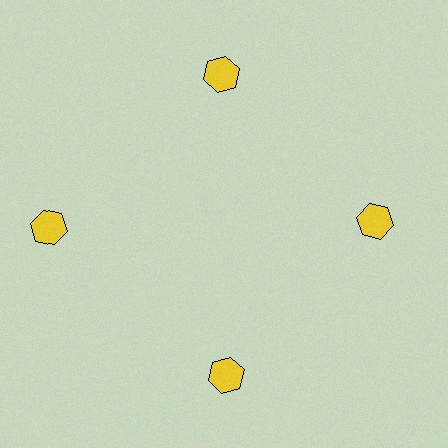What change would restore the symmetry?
The symmetry would be restored by moving it inward, back onto the ring so that all 4 hexagons sit at equal angles and equal distance from the center.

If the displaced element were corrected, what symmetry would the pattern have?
It would have 4-fold rotational symmetry — the pattern would map onto itself every 90 degrees.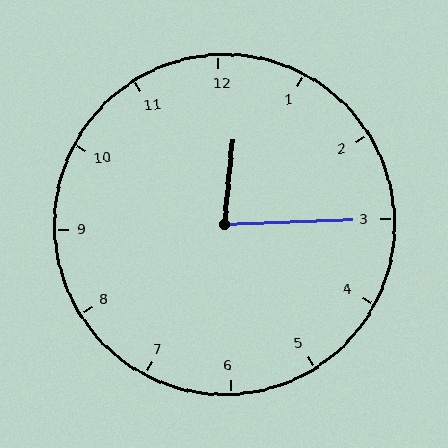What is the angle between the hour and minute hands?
Approximately 82 degrees.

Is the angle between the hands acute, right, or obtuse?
It is acute.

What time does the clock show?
12:15.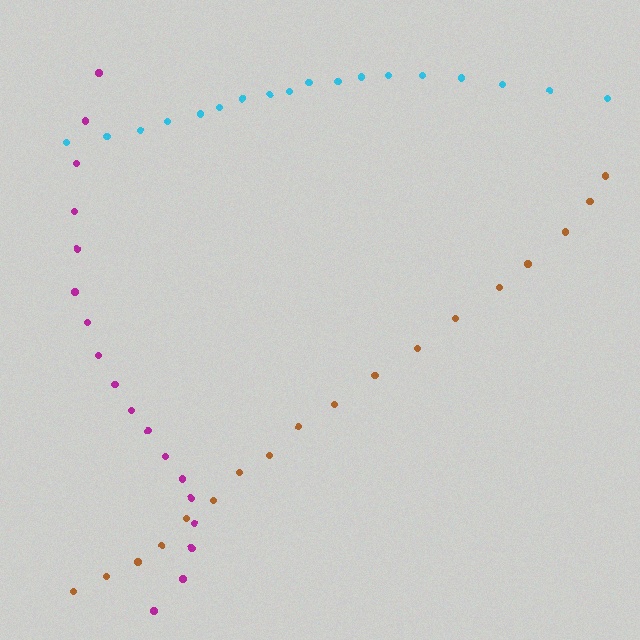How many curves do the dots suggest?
There are 3 distinct paths.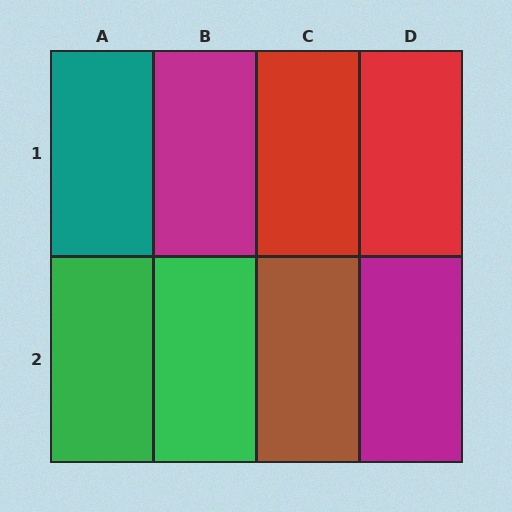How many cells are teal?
1 cell is teal.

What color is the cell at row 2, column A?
Green.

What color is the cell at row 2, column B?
Green.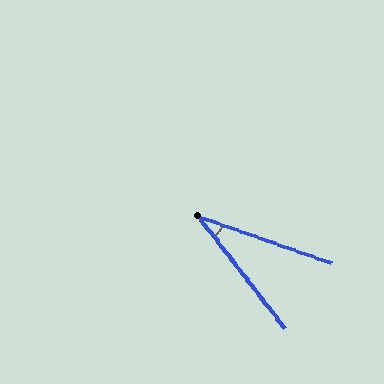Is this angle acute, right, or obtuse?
It is acute.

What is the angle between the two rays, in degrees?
Approximately 33 degrees.